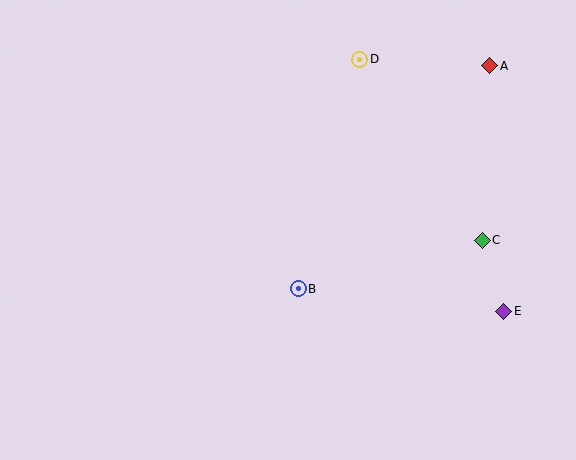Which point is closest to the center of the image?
Point B at (298, 289) is closest to the center.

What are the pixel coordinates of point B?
Point B is at (298, 289).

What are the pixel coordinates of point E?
Point E is at (504, 311).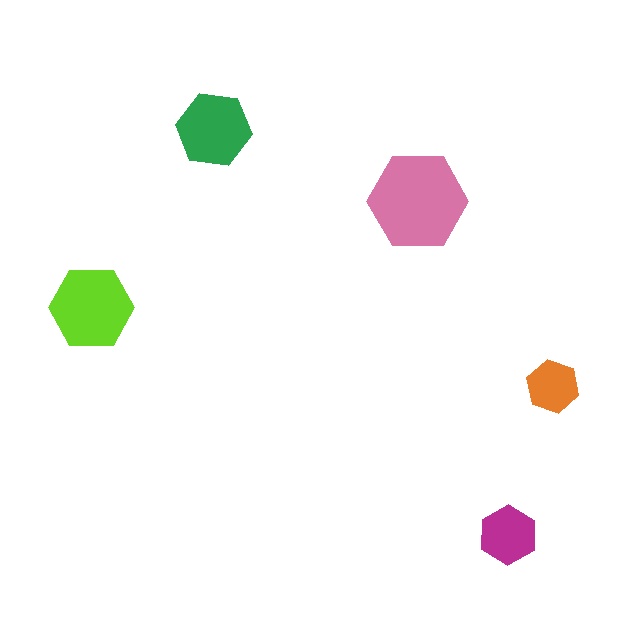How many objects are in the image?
There are 5 objects in the image.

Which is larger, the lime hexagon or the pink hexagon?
The pink one.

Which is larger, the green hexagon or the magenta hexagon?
The green one.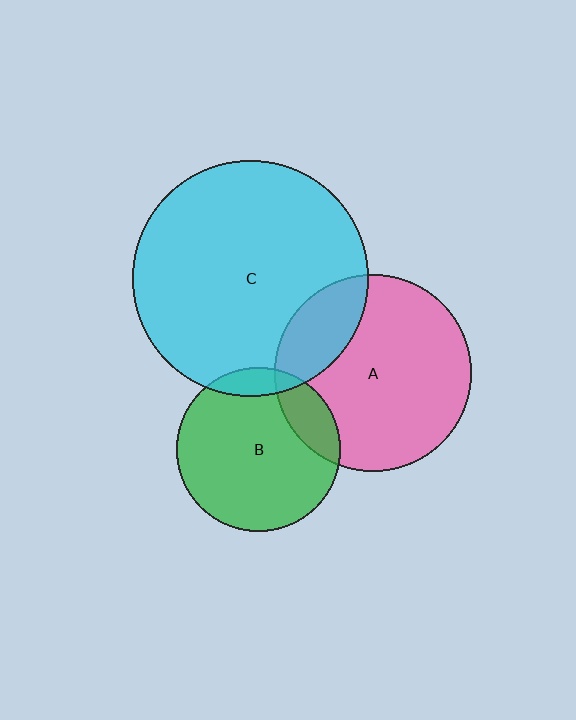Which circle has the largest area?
Circle C (cyan).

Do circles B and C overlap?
Yes.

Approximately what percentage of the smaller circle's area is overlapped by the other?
Approximately 10%.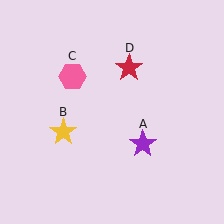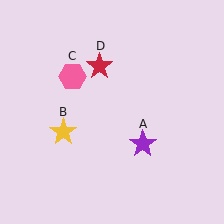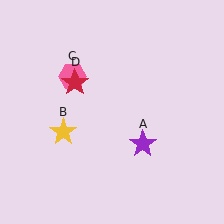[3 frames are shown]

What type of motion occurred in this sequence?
The red star (object D) rotated counterclockwise around the center of the scene.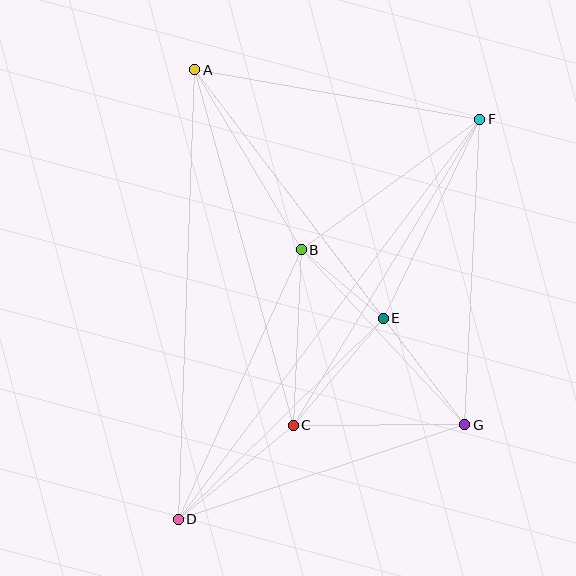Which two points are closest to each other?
Points B and E are closest to each other.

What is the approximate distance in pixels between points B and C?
The distance between B and C is approximately 176 pixels.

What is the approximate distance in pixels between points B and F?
The distance between B and F is approximately 221 pixels.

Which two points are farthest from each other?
Points D and F are farthest from each other.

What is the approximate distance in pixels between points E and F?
The distance between E and F is approximately 221 pixels.